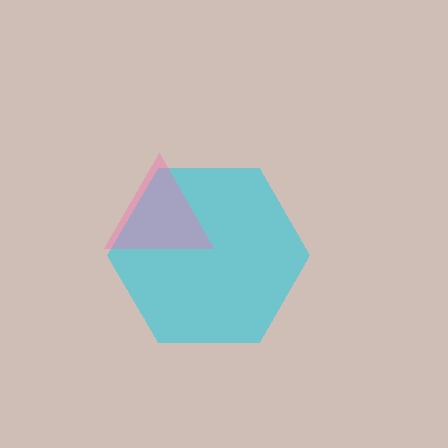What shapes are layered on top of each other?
The layered shapes are: a cyan hexagon, a pink triangle.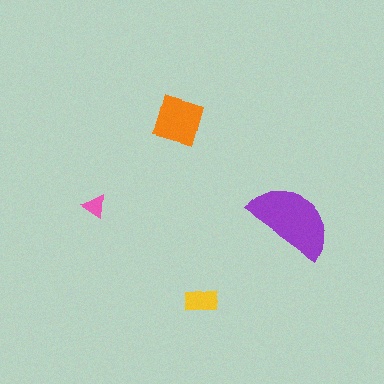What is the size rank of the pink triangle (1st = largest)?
4th.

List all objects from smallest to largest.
The pink triangle, the yellow rectangle, the orange square, the purple semicircle.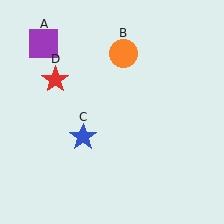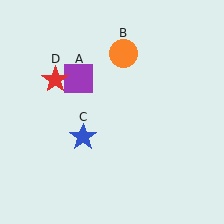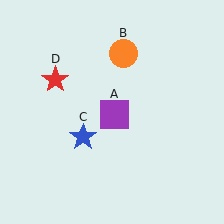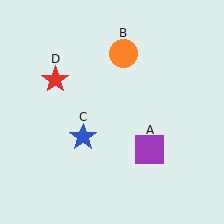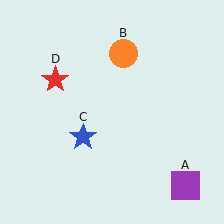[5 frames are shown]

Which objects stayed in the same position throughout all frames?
Orange circle (object B) and blue star (object C) and red star (object D) remained stationary.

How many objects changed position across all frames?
1 object changed position: purple square (object A).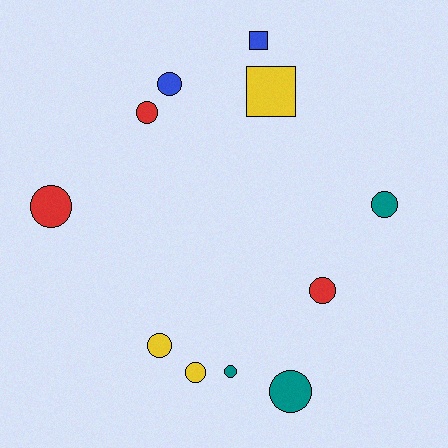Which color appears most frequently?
Teal, with 3 objects.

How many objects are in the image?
There are 11 objects.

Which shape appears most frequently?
Circle, with 9 objects.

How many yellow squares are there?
There is 1 yellow square.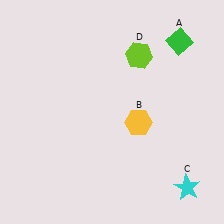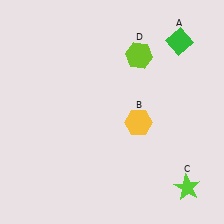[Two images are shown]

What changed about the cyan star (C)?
In Image 1, C is cyan. In Image 2, it changed to lime.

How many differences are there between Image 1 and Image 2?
There is 1 difference between the two images.